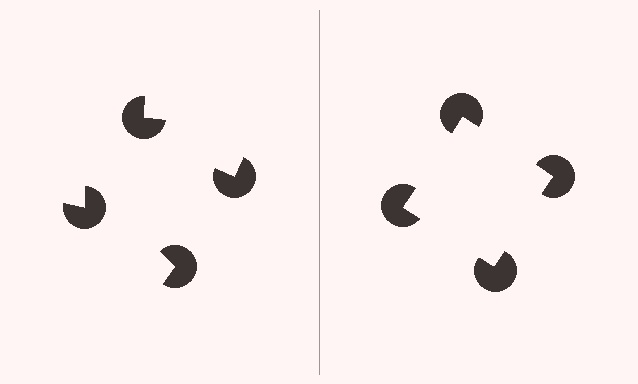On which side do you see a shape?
An illusory square appears on the right side. On the left side the wedge cuts are rotated, so no coherent shape forms.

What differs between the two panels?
The pac-man discs are positioned identically on both sides; only the wedge orientations differ. On the right they align to a square; on the left they are misaligned.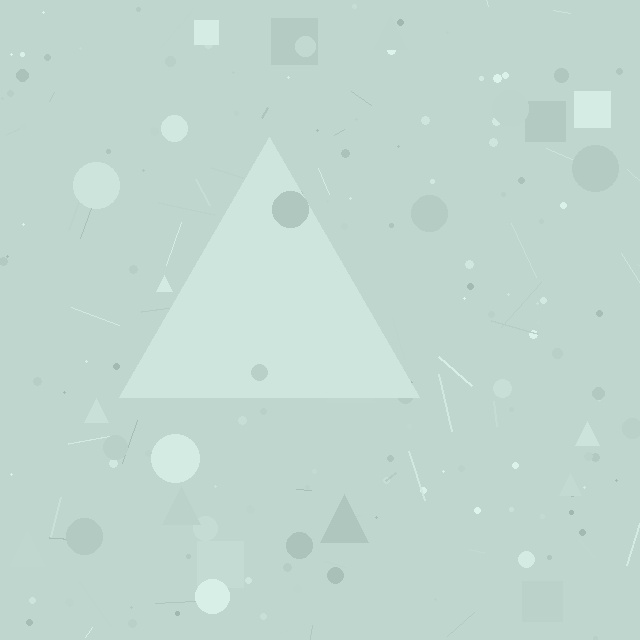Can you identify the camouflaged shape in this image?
The camouflaged shape is a triangle.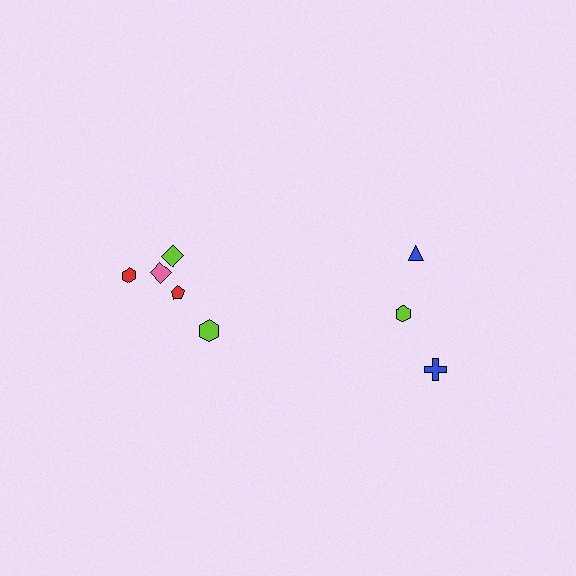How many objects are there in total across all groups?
There are 8 objects.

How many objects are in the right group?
There are 3 objects.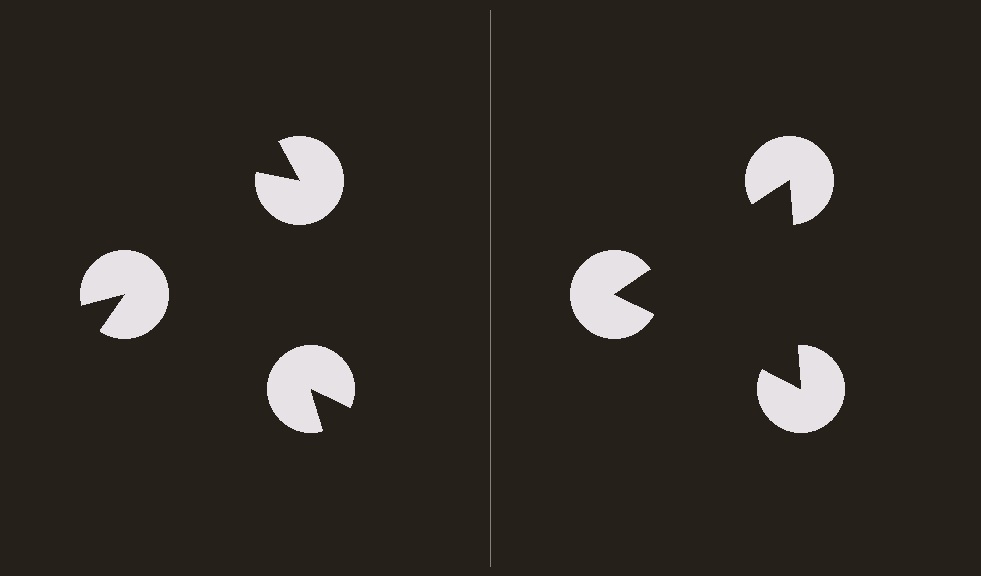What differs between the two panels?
The pac-man discs are positioned identically on both sides; only the wedge orientations differ. On the right they align to a triangle; on the left they are misaligned.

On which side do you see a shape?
An illusory triangle appears on the right side. On the left side the wedge cuts are rotated, so no coherent shape forms.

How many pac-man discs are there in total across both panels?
6 — 3 on each side.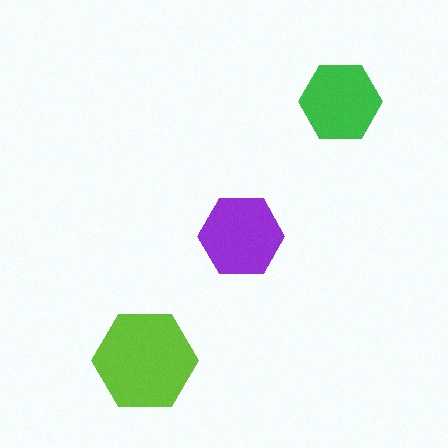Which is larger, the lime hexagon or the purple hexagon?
The lime one.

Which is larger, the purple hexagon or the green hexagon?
The purple one.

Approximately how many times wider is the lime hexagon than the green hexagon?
About 1.5 times wider.